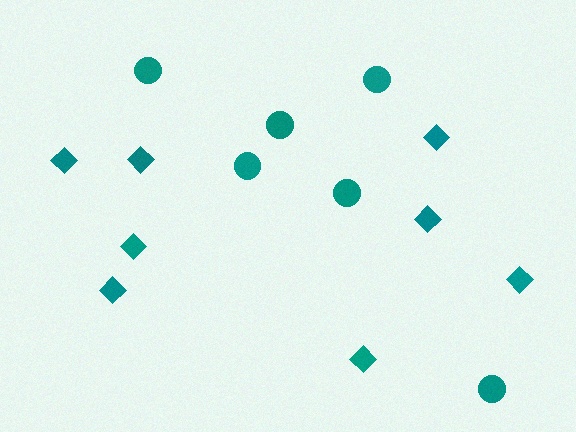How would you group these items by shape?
There are 2 groups: one group of diamonds (8) and one group of circles (6).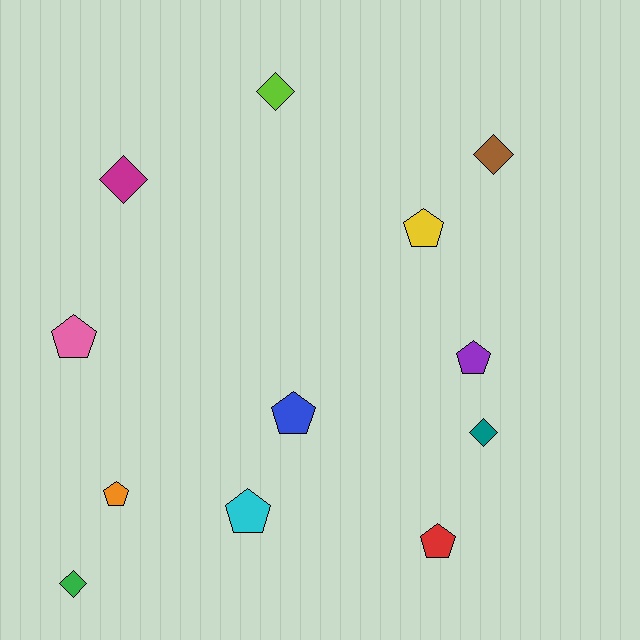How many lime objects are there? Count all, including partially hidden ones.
There is 1 lime object.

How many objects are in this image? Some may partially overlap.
There are 12 objects.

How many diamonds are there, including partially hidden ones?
There are 5 diamonds.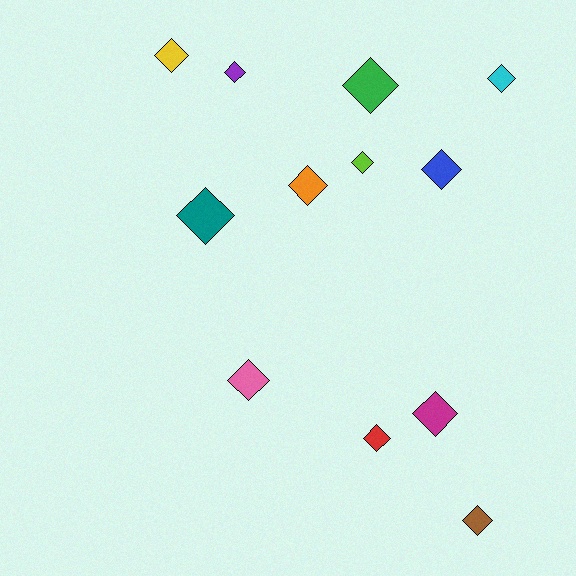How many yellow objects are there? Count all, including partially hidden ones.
There is 1 yellow object.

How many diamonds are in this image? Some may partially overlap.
There are 12 diamonds.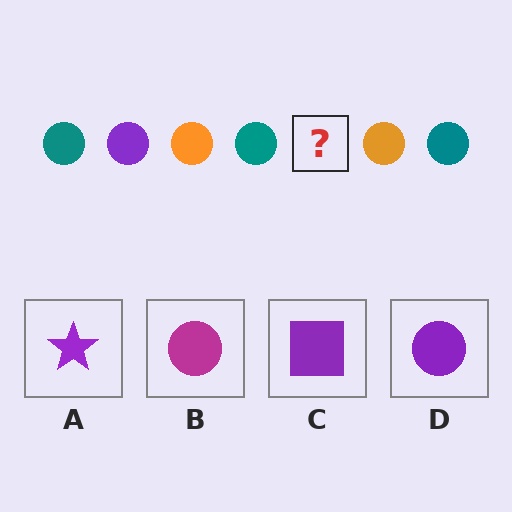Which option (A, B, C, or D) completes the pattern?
D.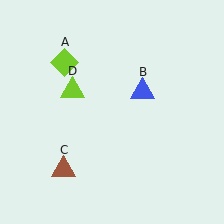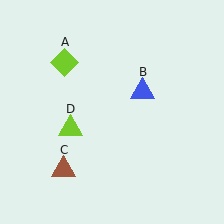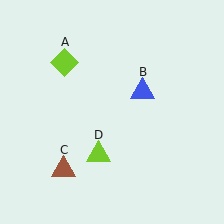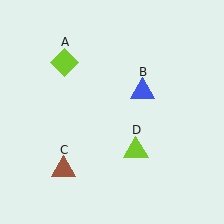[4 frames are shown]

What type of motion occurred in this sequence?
The lime triangle (object D) rotated counterclockwise around the center of the scene.